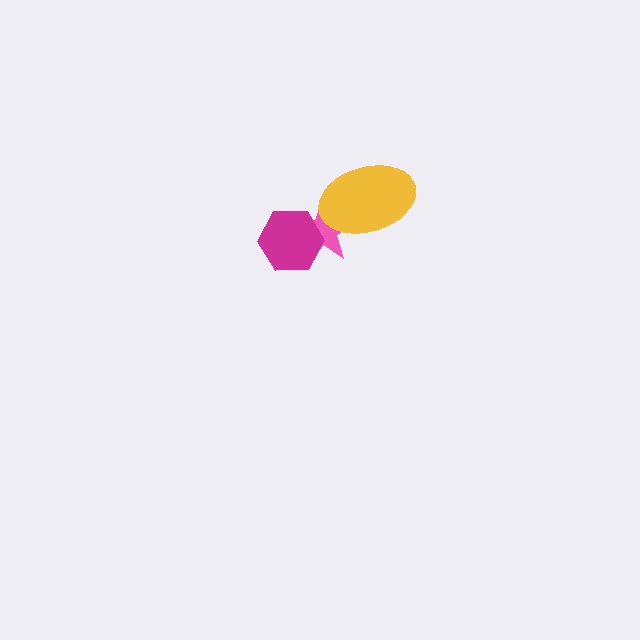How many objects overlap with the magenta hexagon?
1 object overlaps with the magenta hexagon.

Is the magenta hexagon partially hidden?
No, no other shape covers it.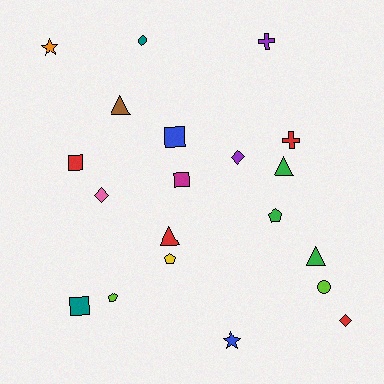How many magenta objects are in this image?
There is 1 magenta object.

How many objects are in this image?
There are 20 objects.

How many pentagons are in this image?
There are 3 pentagons.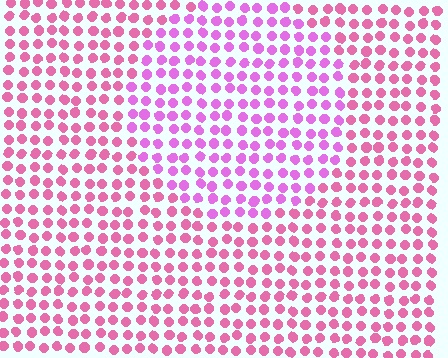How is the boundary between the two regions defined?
The boundary is defined purely by a slight shift in hue (about 30 degrees). Spacing, size, and orientation are identical on both sides.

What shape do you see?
I see a circle.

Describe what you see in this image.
The image is filled with small pink elements in a uniform arrangement. A circle-shaped region is visible where the elements are tinted to a slightly different hue, forming a subtle color boundary.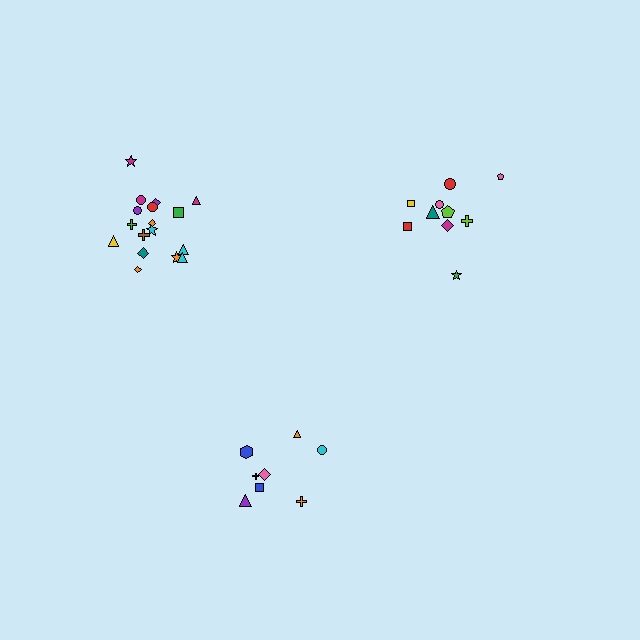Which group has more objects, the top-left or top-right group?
The top-left group.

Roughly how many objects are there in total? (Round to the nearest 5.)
Roughly 35 objects in total.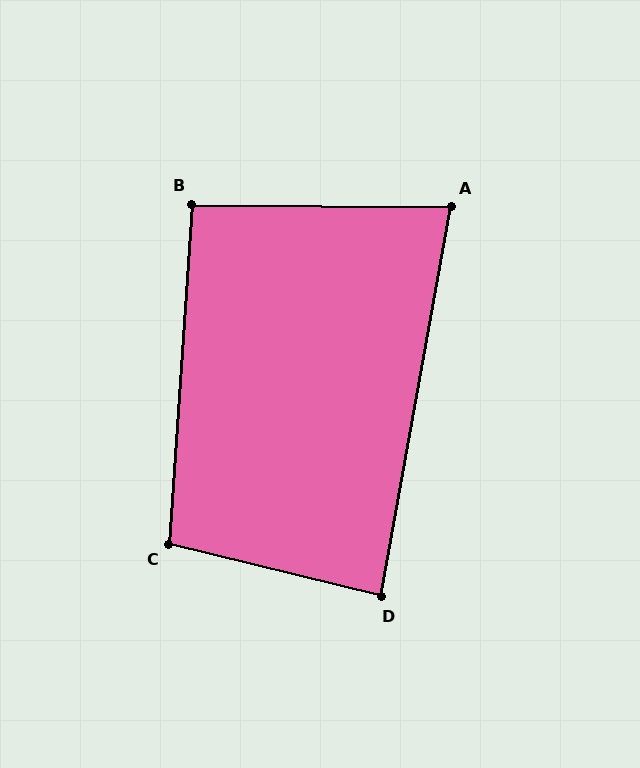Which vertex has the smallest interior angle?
A, at approximately 80 degrees.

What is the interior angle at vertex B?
Approximately 93 degrees (approximately right).